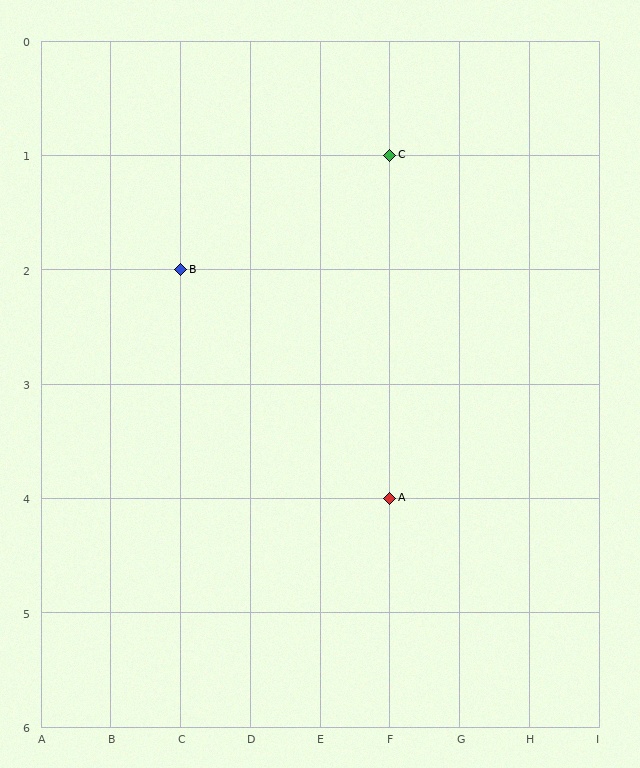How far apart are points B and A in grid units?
Points B and A are 3 columns and 2 rows apart (about 3.6 grid units diagonally).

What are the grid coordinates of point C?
Point C is at grid coordinates (F, 1).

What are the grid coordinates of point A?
Point A is at grid coordinates (F, 4).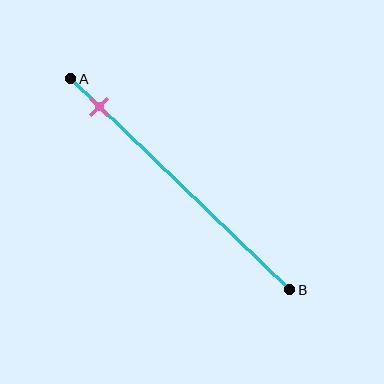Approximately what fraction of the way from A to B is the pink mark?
The pink mark is approximately 15% of the way from A to B.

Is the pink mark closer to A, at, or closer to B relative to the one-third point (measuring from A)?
The pink mark is closer to point A than the one-third point of segment AB.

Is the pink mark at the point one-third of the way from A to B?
No, the mark is at about 15% from A, not at the 33% one-third point.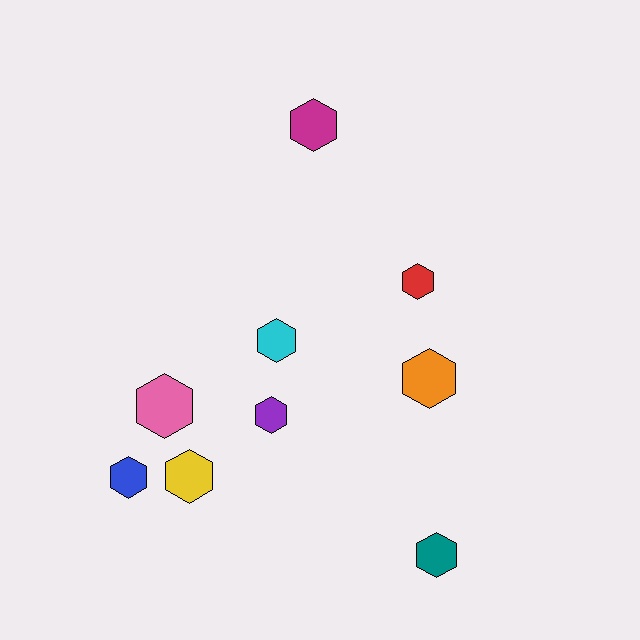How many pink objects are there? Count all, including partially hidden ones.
There is 1 pink object.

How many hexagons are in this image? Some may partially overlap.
There are 9 hexagons.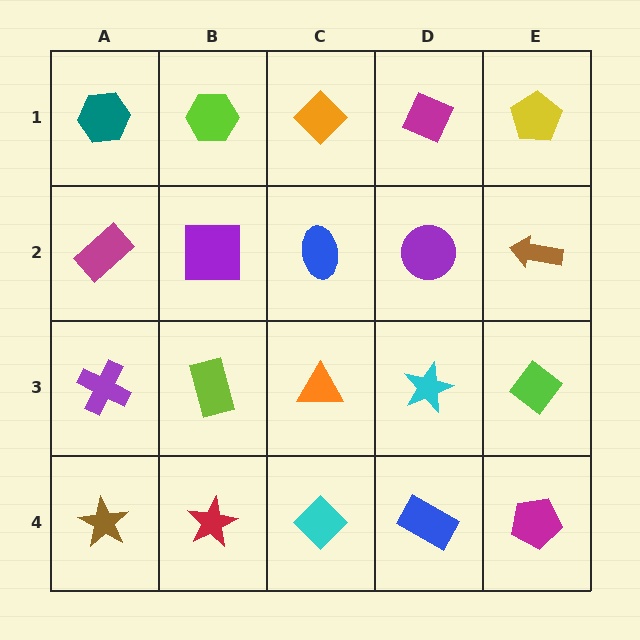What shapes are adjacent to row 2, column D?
A magenta diamond (row 1, column D), a cyan star (row 3, column D), a blue ellipse (row 2, column C), a brown arrow (row 2, column E).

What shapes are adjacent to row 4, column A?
A purple cross (row 3, column A), a red star (row 4, column B).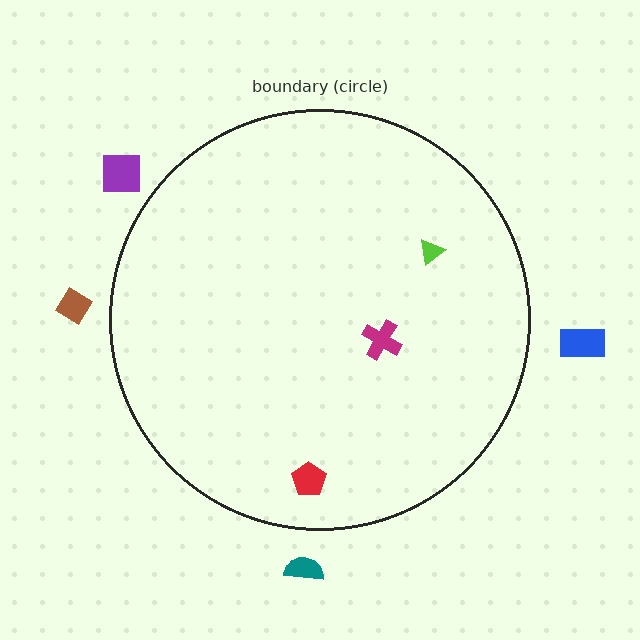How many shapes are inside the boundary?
3 inside, 4 outside.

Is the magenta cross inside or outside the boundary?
Inside.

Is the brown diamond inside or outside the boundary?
Outside.